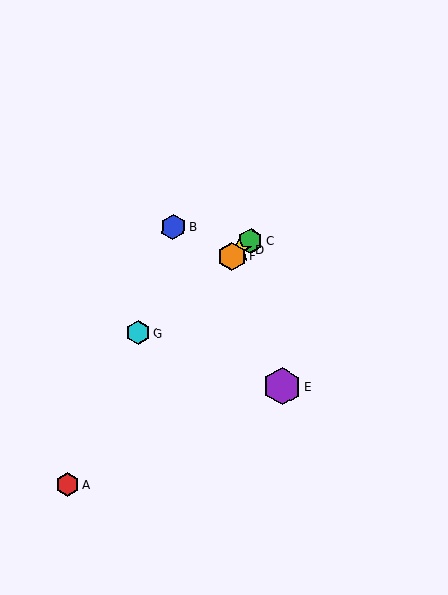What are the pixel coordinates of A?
Object A is at (67, 485).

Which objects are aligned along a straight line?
Objects C, D, F, G are aligned along a straight line.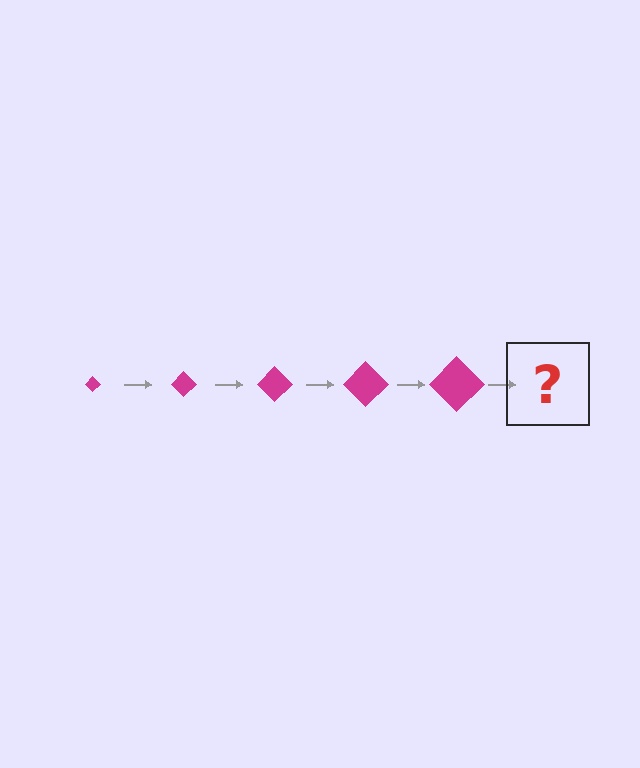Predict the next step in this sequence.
The next step is a magenta diamond, larger than the previous one.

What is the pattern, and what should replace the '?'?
The pattern is that the diamond gets progressively larger each step. The '?' should be a magenta diamond, larger than the previous one.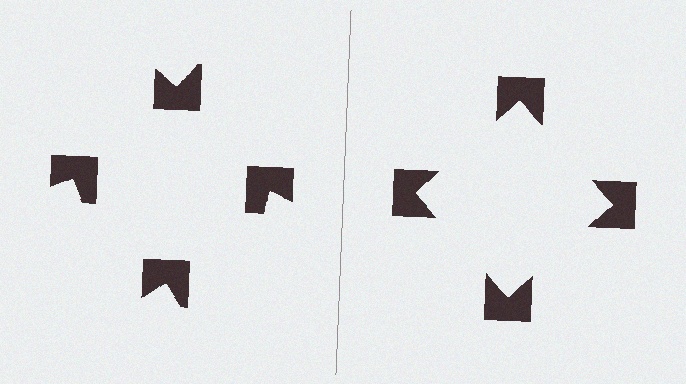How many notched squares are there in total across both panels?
8 — 4 on each side.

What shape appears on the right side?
An illusory square.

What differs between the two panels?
The notched squares are positioned identically on both sides; only the wedge orientations differ. On the right they align to a square; on the left they are misaligned.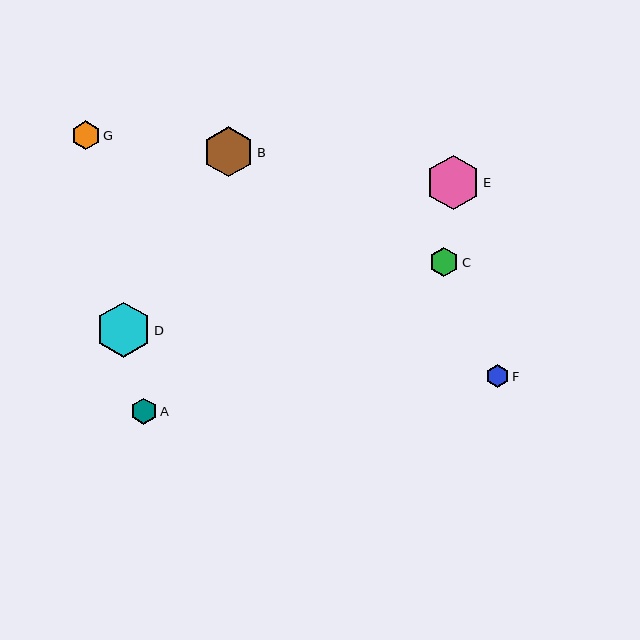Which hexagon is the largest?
Hexagon D is the largest with a size of approximately 55 pixels.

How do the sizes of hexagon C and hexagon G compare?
Hexagon C and hexagon G are approximately the same size.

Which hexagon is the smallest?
Hexagon F is the smallest with a size of approximately 23 pixels.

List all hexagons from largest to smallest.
From largest to smallest: D, E, B, C, G, A, F.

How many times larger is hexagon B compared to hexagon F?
Hexagon B is approximately 2.2 times the size of hexagon F.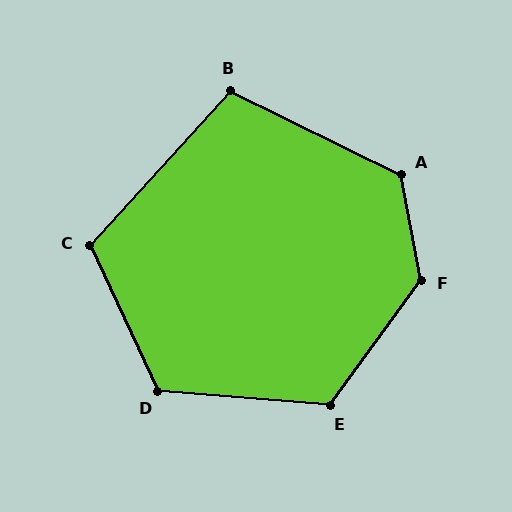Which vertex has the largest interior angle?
F, at approximately 134 degrees.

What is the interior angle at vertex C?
Approximately 112 degrees (obtuse).